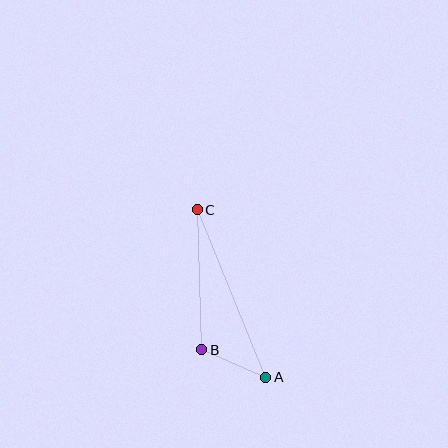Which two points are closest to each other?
Points A and B are closest to each other.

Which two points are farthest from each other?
Points A and C are farthest from each other.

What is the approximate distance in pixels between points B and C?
The distance between B and C is approximately 140 pixels.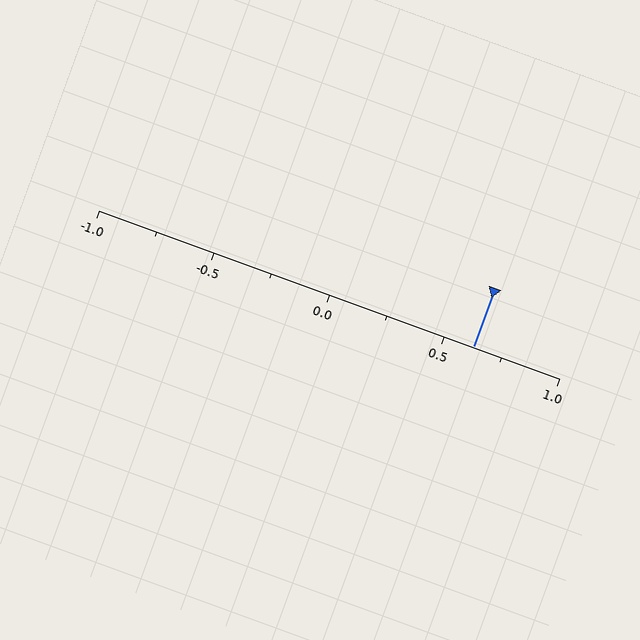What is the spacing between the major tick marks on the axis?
The major ticks are spaced 0.5 apart.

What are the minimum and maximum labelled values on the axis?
The axis runs from -1.0 to 1.0.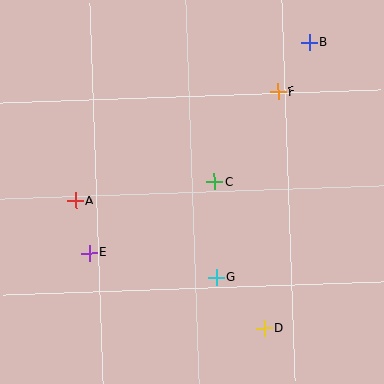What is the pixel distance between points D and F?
The distance between D and F is 237 pixels.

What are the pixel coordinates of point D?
Point D is at (264, 328).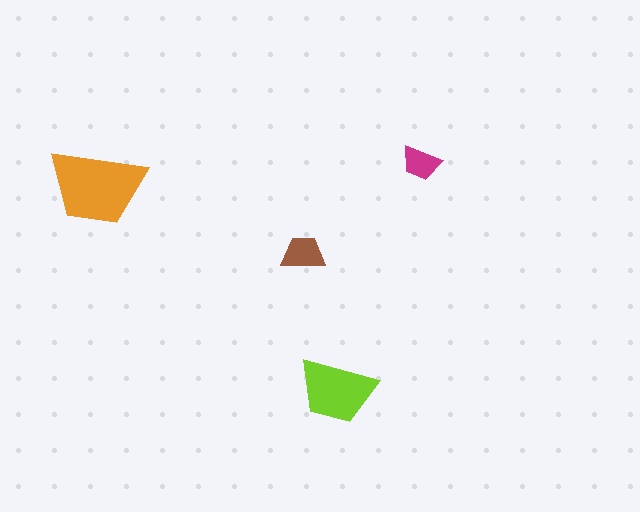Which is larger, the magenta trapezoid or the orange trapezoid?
The orange one.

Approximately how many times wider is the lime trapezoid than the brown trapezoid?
About 2 times wider.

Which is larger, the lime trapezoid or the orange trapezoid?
The orange one.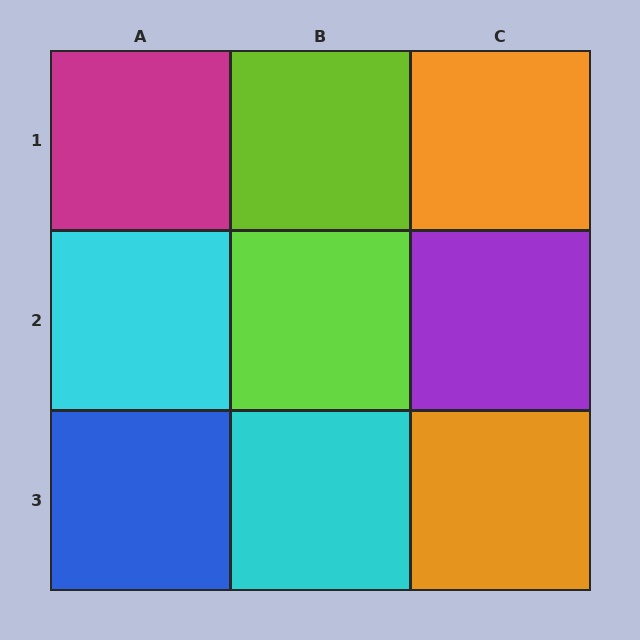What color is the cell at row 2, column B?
Lime.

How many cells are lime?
2 cells are lime.